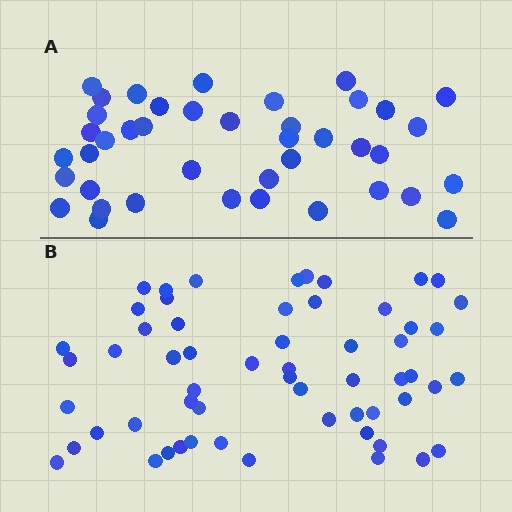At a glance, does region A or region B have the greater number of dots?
Region B (the bottom region) has more dots.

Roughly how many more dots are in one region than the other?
Region B has approximately 15 more dots than region A.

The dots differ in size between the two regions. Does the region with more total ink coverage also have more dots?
No. Region A has more total ink coverage because its dots are larger, but region B actually contains more individual dots. Total area can be misleading — the number of items is what matters here.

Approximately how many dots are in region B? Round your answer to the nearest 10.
About 60 dots. (The exact count is 58, which rounds to 60.)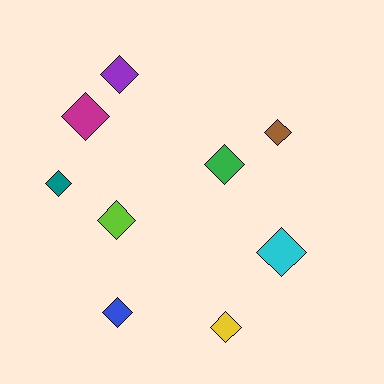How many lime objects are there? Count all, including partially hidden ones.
There is 1 lime object.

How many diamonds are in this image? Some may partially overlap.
There are 9 diamonds.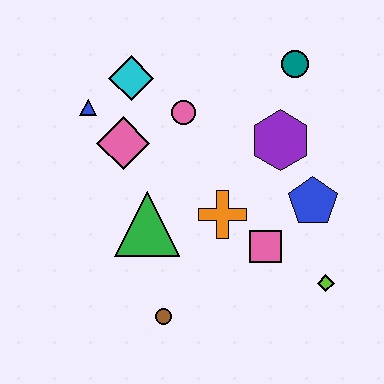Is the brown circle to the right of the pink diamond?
Yes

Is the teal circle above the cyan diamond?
Yes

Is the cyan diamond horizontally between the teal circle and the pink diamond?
Yes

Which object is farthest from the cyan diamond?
The lime diamond is farthest from the cyan diamond.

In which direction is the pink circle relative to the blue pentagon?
The pink circle is to the left of the blue pentagon.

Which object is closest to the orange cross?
The pink square is closest to the orange cross.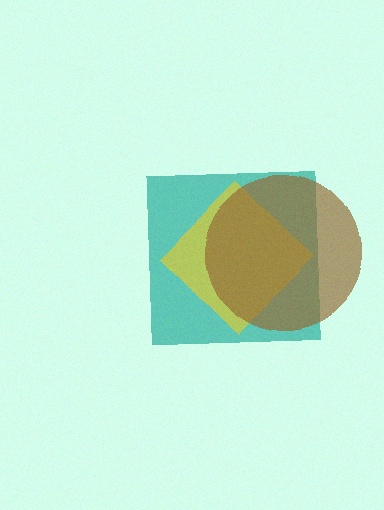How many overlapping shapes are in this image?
There are 3 overlapping shapes in the image.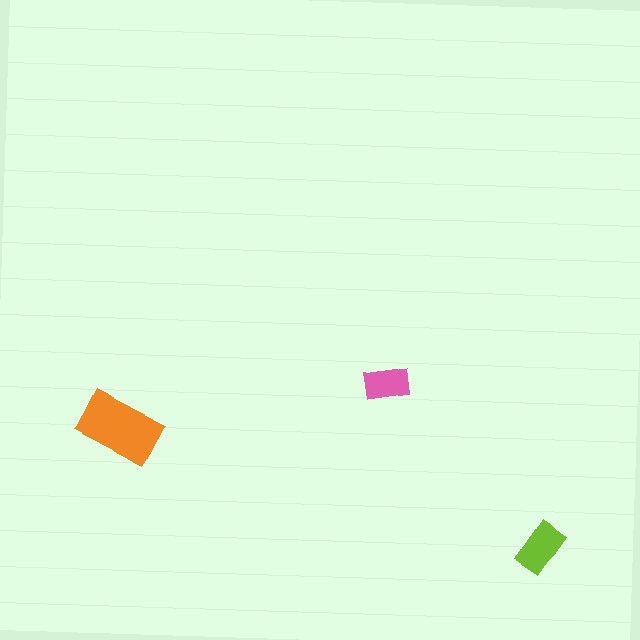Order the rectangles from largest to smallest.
the orange one, the lime one, the pink one.